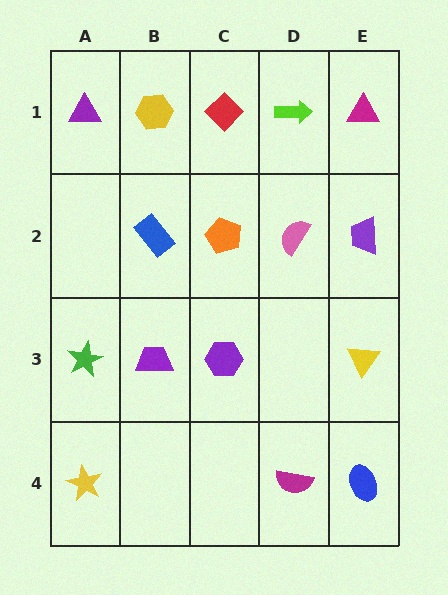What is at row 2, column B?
A blue rectangle.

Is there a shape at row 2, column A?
No, that cell is empty.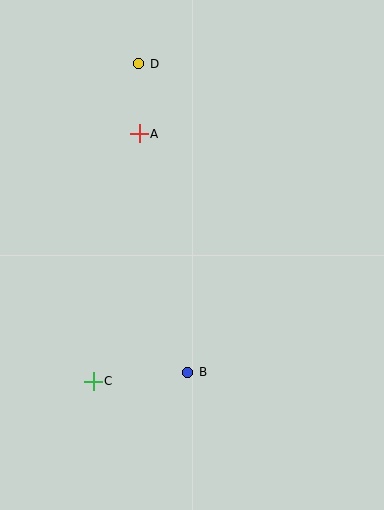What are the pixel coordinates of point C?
Point C is at (93, 381).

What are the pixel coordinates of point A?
Point A is at (139, 134).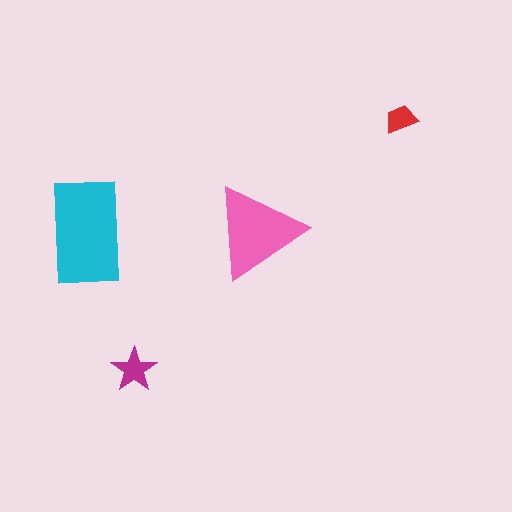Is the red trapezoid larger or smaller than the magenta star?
Smaller.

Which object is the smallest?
The red trapezoid.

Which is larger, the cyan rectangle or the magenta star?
The cyan rectangle.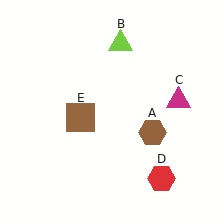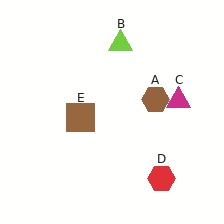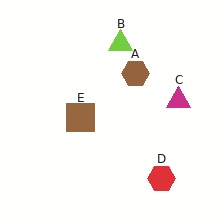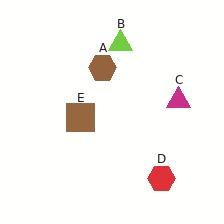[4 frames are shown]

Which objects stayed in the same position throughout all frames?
Lime triangle (object B) and magenta triangle (object C) and red hexagon (object D) and brown square (object E) remained stationary.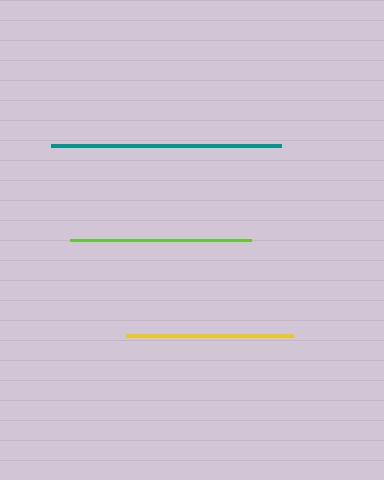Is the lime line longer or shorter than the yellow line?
The lime line is longer than the yellow line.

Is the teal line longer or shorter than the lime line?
The teal line is longer than the lime line.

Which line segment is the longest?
The teal line is the longest at approximately 230 pixels.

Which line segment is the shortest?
The yellow line is the shortest at approximately 167 pixels.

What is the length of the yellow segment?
The yellow segment is approximately 167 pixels long.